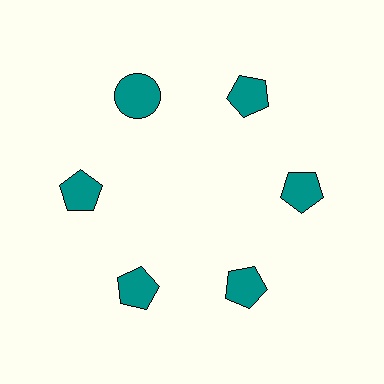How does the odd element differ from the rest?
It has a different shape: circle instead of pentagon.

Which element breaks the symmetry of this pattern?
The teal circle at roughly the 11 o'clock position breaks the symmetry. All other shapes are teal pentagons.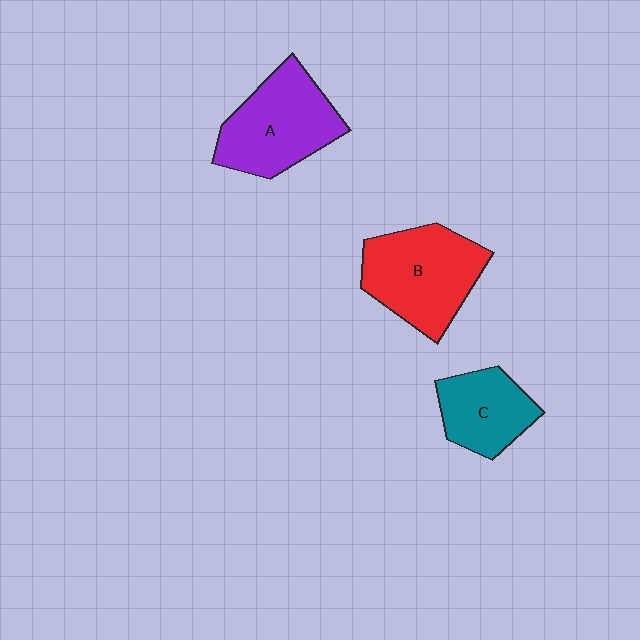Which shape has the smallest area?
Shape C (teal).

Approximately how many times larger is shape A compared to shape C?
Approximately 1.4 times.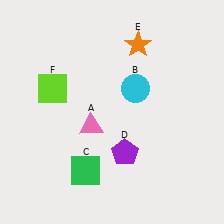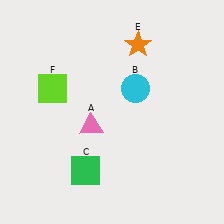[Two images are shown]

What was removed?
The purple pentagon (D) was removed in Image 2.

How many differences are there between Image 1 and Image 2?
There is 1 difference between the two images.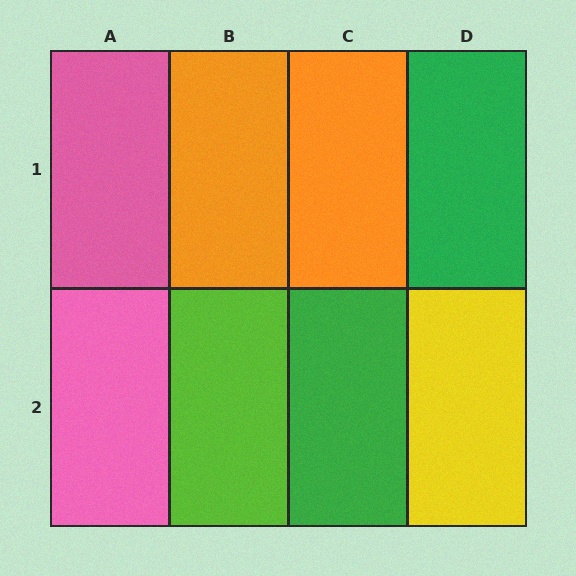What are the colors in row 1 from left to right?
Pink, orange, orange, green.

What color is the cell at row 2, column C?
Green.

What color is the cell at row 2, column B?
Lime.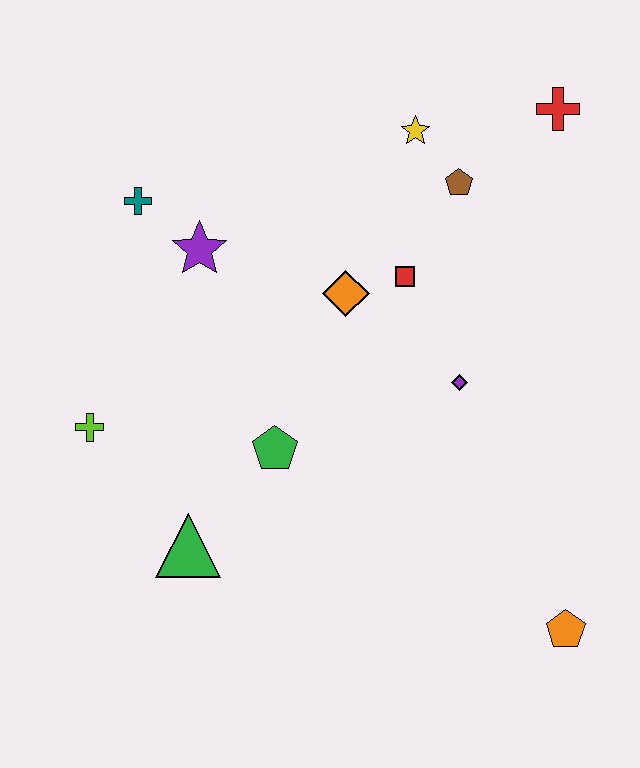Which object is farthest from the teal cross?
The orange pentagon is farthest from the teal cross.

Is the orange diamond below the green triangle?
No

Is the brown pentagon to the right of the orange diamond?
Yes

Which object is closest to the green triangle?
The green pentagon is closest to the green triangle.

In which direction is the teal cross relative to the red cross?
The teal cross is to the left of the red cross.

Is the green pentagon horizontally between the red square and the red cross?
No